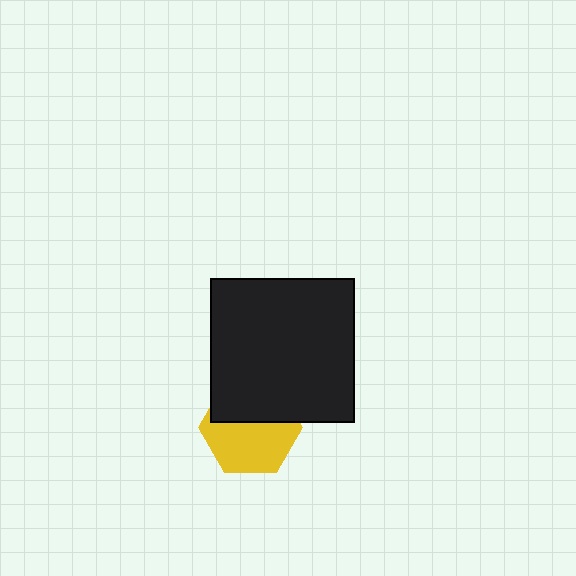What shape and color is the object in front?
The object in front is a black square.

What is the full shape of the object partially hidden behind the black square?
The partially hidden object is a yellow hexagon.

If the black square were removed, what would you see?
You would see the complete yellow hexagon.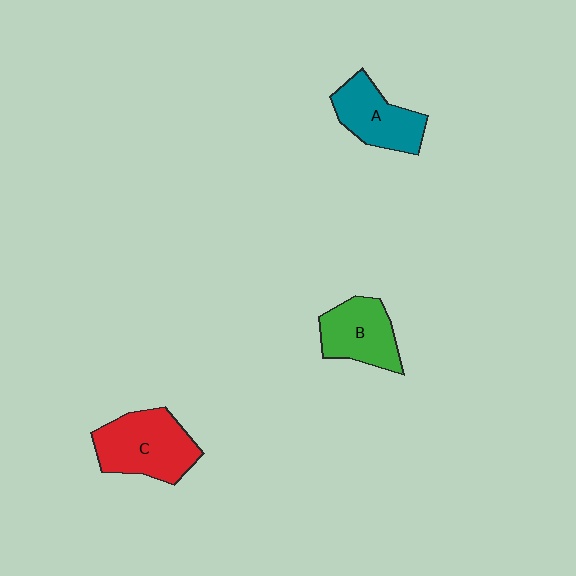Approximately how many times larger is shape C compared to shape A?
Approximately 1.3 times.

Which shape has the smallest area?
Shape A (teal).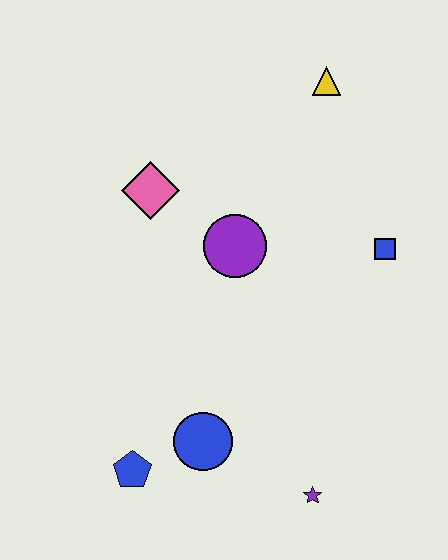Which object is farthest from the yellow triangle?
The blue pentagon is farthest from the yellow triangle.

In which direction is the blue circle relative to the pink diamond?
The blue circle is below the pink diamond.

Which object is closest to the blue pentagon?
The blue circle is closest to the blue pentagon.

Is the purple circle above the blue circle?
Yes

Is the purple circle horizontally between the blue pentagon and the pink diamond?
No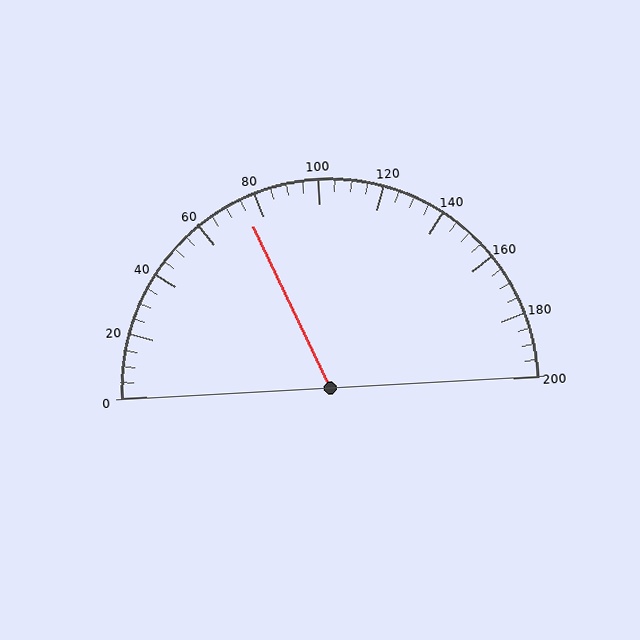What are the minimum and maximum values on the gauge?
The gauge ranges from 0 to 200.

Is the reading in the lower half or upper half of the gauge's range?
The reading is in the lower half of the range (0 to 200).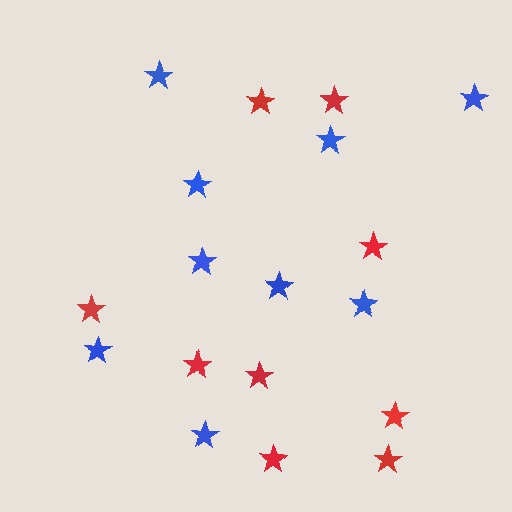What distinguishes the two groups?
There are 2 groups: one group of red stars (9) and one group of blue stars (9).